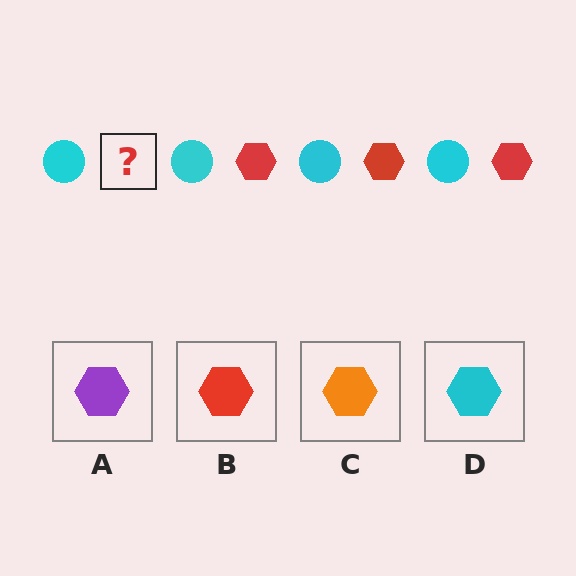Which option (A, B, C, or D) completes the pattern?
B.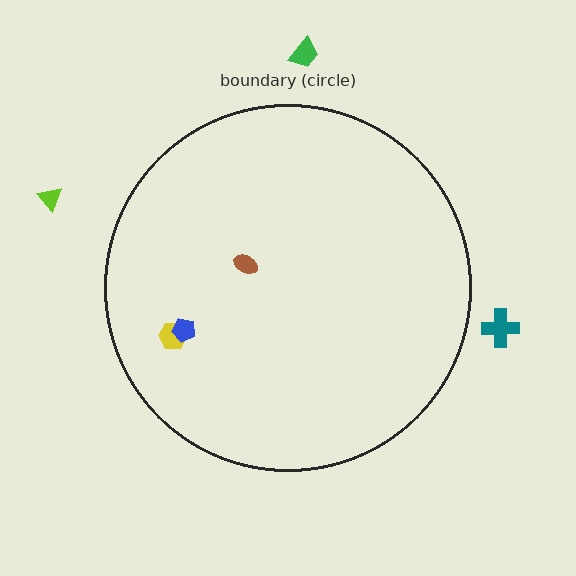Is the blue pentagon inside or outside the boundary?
Inside.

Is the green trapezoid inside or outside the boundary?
Outside.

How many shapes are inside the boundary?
3 inside, 3 outside.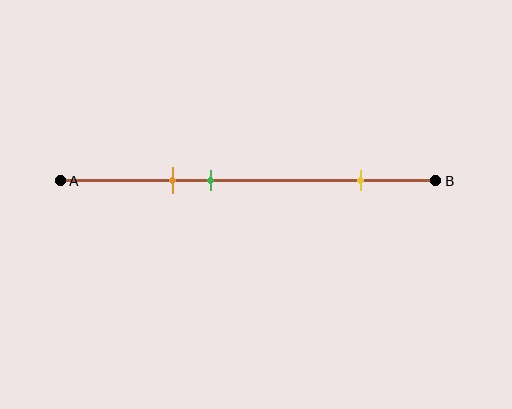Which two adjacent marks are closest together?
The orange and green marks are the closest adjacent pair.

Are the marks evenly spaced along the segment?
No, the marks are not evenly spaced.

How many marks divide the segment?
There are 3 marks dividing the segment.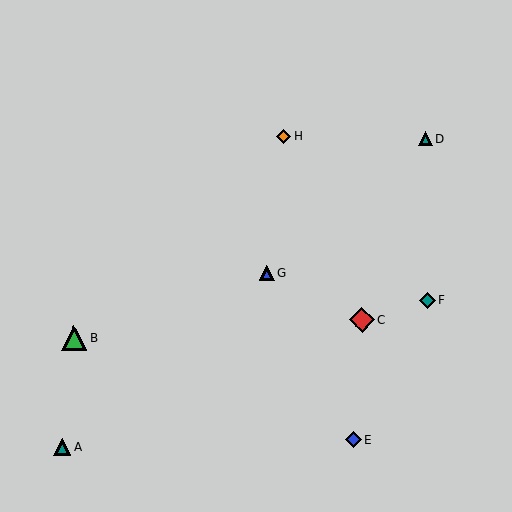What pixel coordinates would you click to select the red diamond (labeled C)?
Click at (362, 320) to select the red diamond C.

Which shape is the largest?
The green triangle (labeled B) is the largest.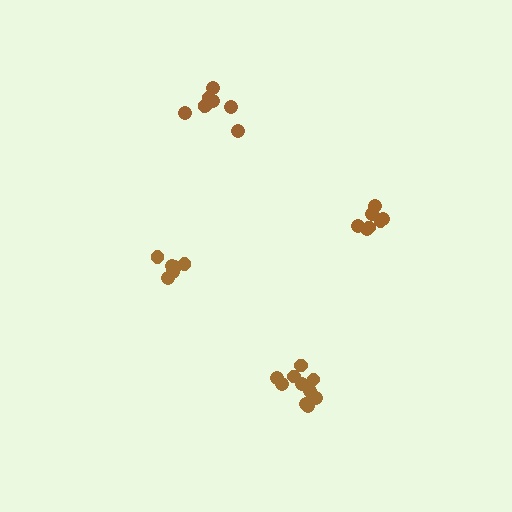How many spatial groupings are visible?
There are 4 spatial groupings.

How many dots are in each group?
Group 1: 6 dots, Group 2: 8 dots, Group 3: 7 dots, Group 4: 10 dots (31 total).